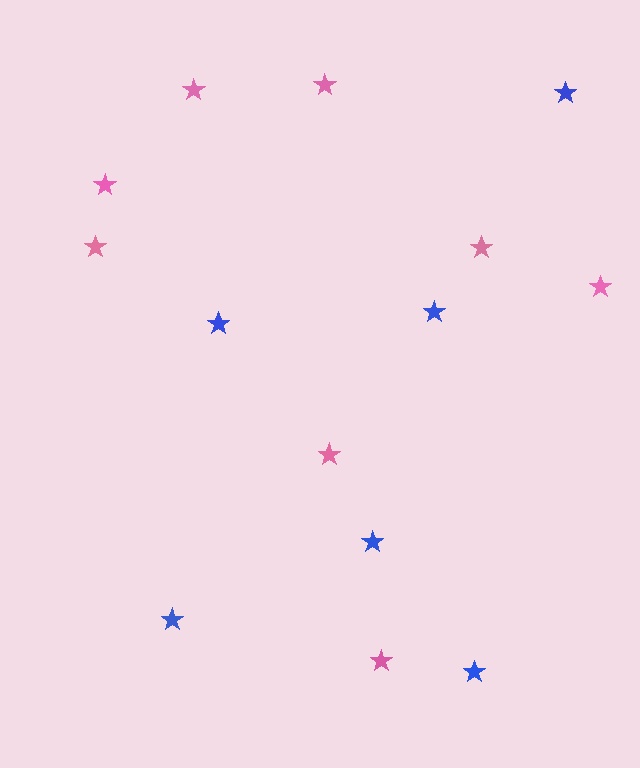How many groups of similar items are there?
There are 2 groups: one group of pink stars (8) and one group of blue stars (6).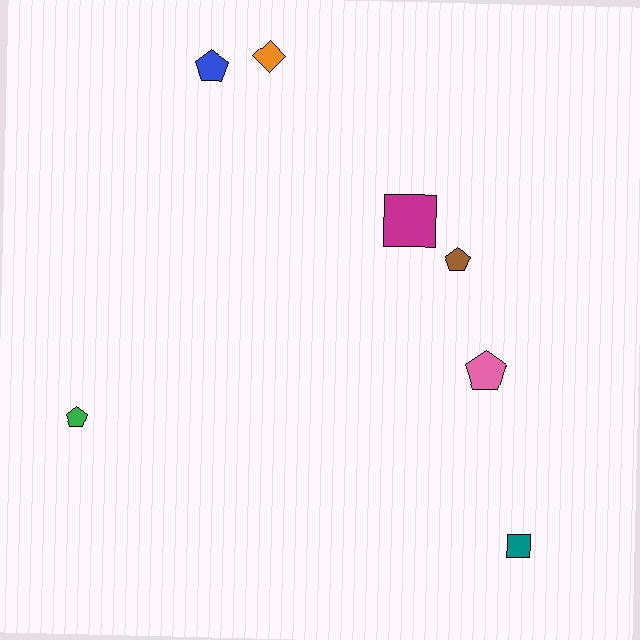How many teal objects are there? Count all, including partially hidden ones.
There is 1 teal object.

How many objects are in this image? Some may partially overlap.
There are 7 objects.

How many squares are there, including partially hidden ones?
There are 2 squares.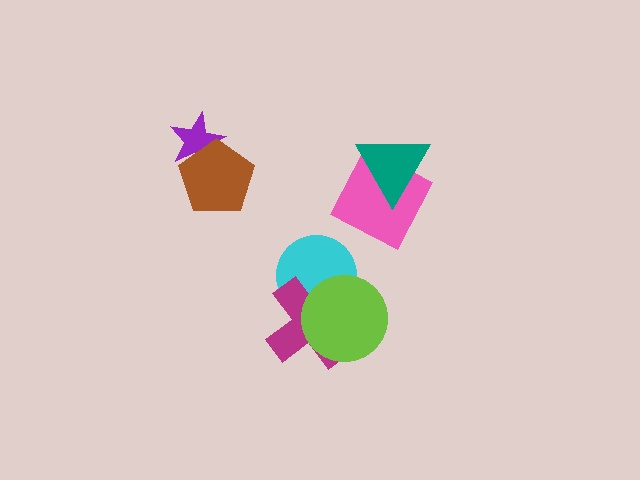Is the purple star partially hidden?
Yes, it is partially covered by another shape.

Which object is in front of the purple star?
The brown pentagon is in front of the purple star.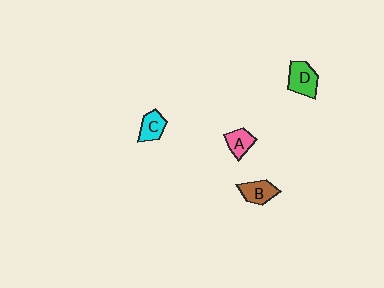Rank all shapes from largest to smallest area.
From largest to smallest: D (green), B (brown), C (cyan), A (pink).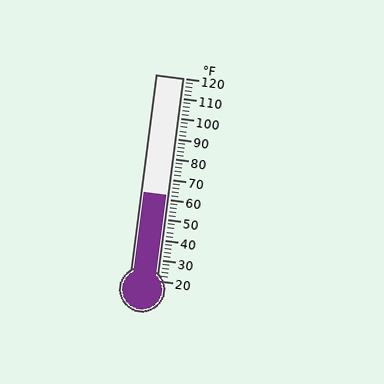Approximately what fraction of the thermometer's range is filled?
The thermometer is filled to approximately 40% of its range.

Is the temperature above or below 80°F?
The temperature is below 80°F.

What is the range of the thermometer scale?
The thermometer scale ranges from 20°F to 120°F.